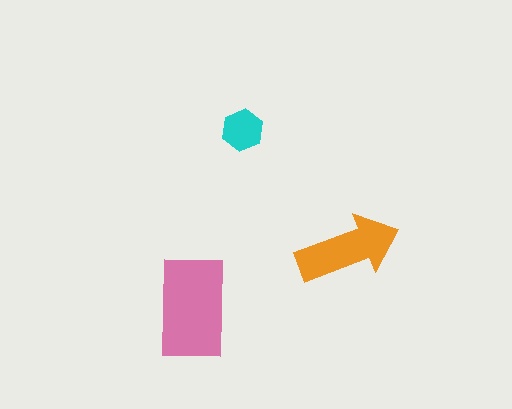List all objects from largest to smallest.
The pink rectangle, the orange arrow, the cyan hexagon.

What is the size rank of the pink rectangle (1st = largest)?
1st.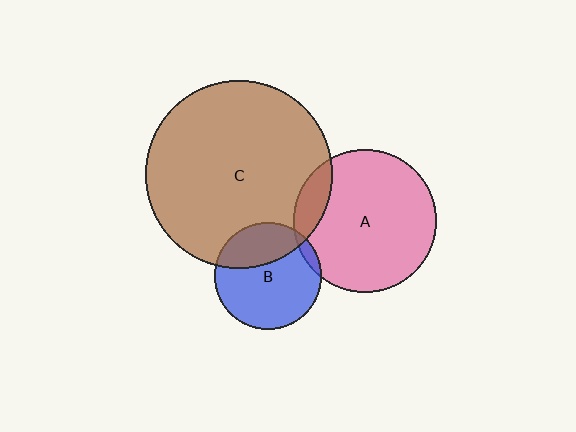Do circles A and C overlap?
Yes.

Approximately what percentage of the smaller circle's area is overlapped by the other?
Approximately 15%.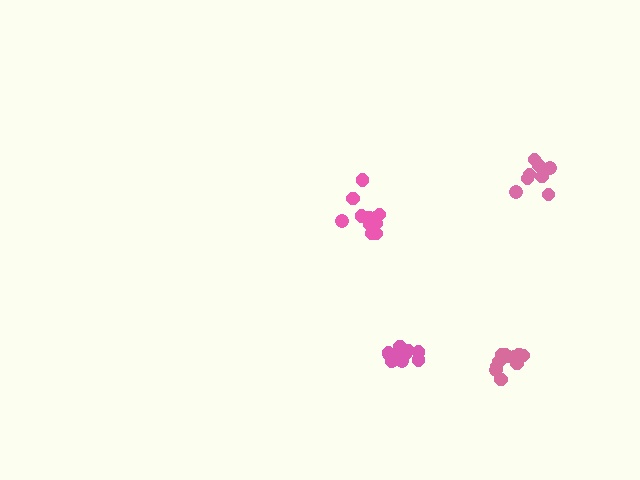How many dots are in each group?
Group 1: 8 dots, Group 2: 12 dots, Group 3: 12 dots, Group 4: 13 dots (45 total).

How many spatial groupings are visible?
There are 4 spatial groupings.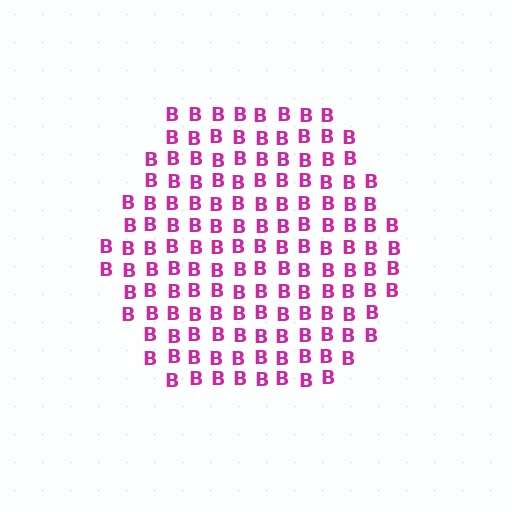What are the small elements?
The small elements are letter B's.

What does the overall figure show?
The overall figure shows a hexagon.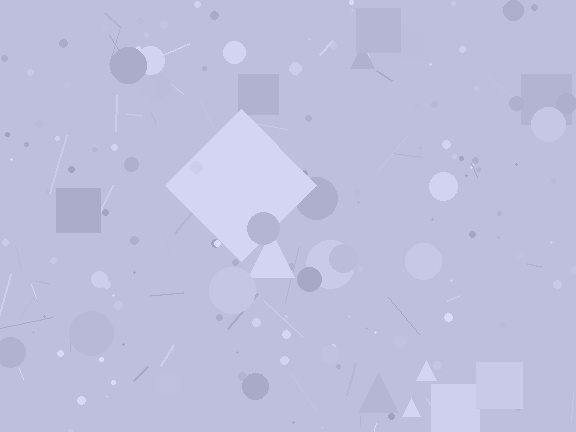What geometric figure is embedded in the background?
A diamond is embedded in the background.